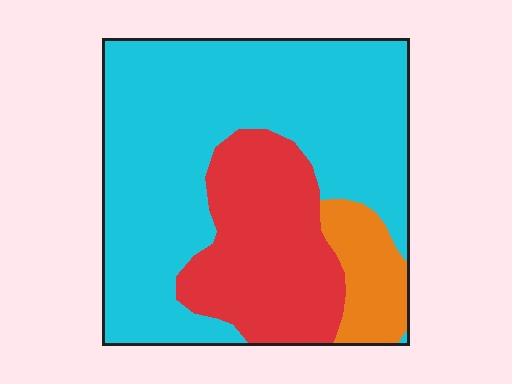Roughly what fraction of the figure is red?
Red takes up about one quarter (1/4) of the figure.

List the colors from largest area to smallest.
From largest to smallest: cyan, red, orange.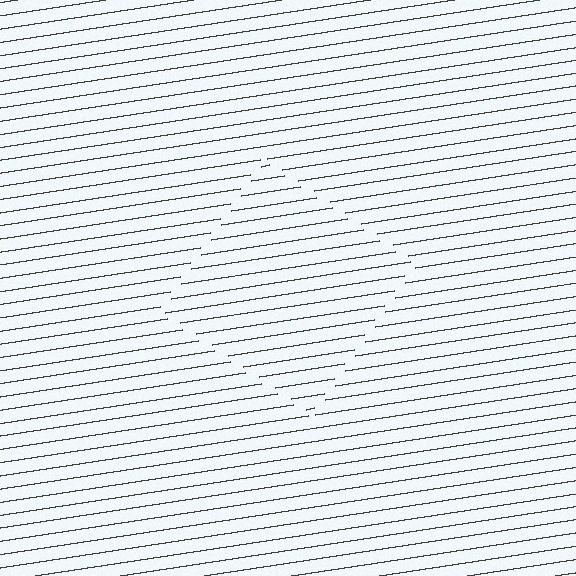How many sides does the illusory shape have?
4 sides — the line-ends trace a square.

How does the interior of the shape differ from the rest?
The interior of the shape contains the same grating, shifted by half a period — the contour is defined by the phase discontinuity where line-ends from the inner and outer gratings abut.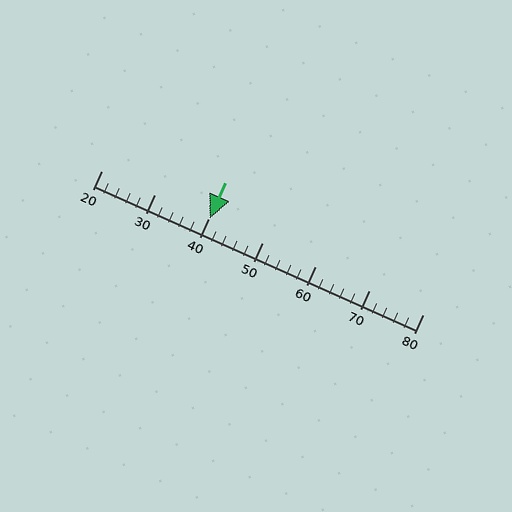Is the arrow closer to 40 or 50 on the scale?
The arrow is closer to 40.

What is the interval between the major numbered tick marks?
The major tick marks are spaced 10 units apart.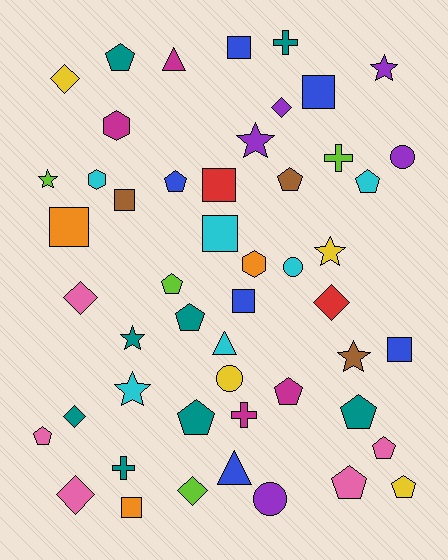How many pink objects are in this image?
There are 5 pink objects.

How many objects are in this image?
There are 50 objects.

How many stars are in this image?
There are 7 stars.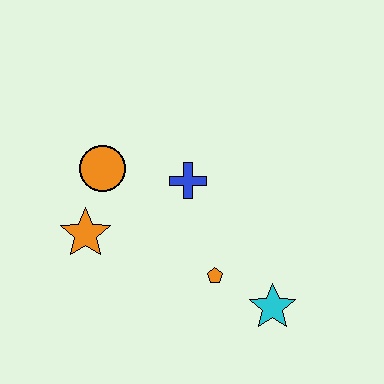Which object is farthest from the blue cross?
The cyan star is farthest from the blue cross.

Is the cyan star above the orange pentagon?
No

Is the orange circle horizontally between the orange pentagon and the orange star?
Yes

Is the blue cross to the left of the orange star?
No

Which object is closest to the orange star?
The orange circle is closest to the orange star.